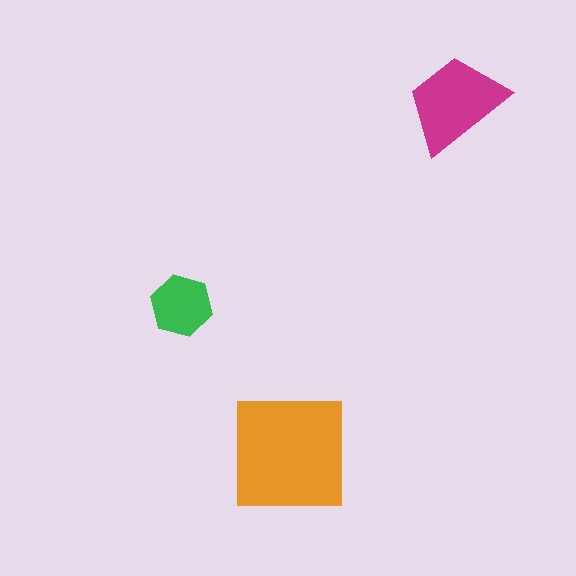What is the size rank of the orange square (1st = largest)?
1st.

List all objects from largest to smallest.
The orange square, the magenta trapezoid, the green hexagon.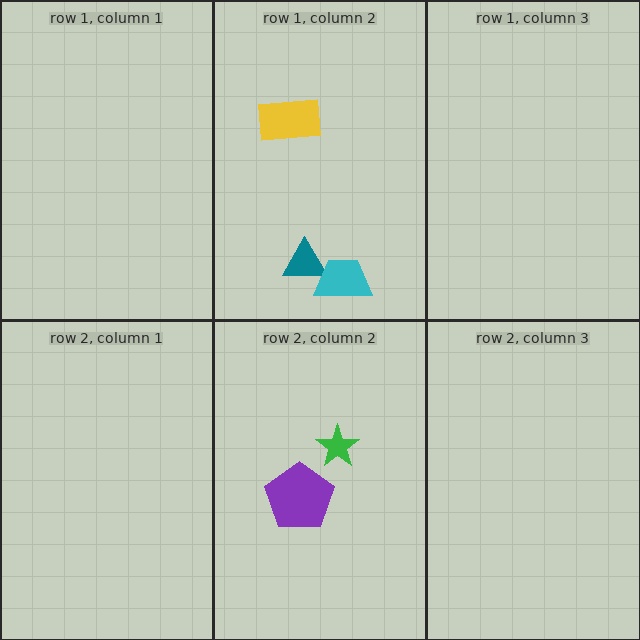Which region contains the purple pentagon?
The row 2, column 2 region.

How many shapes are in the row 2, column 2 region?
2.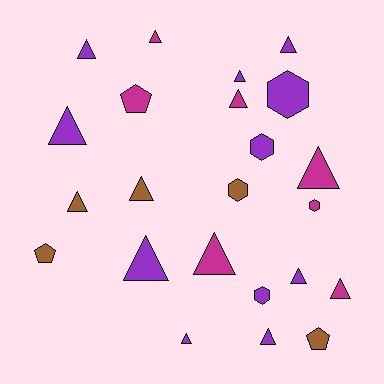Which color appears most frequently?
Purple, with 11 objects.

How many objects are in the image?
There are 23 objects.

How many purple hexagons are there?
There are 3 purple hexagons.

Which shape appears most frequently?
Triangle, with 15 objects.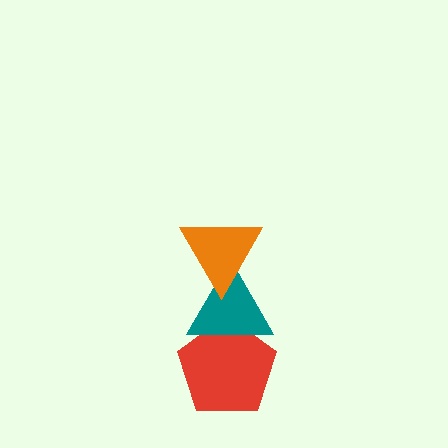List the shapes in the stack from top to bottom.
From top to bottom: the orange triangle, the teal triangle, the red pentagon.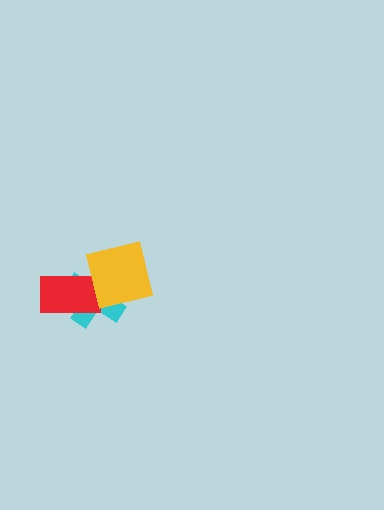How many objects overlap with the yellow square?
2 objects overlap with the yellow square.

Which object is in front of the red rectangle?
The yellow square is in front of the red rectangle.